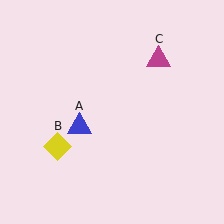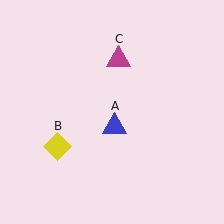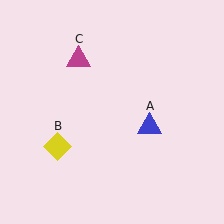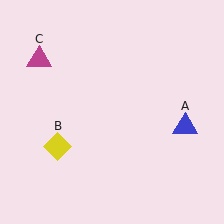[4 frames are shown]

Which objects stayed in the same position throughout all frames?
Yellow diamond (object B) remained stationary.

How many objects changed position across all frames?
2 objects changed position: blue triangle (object A), magenta triangle (object C).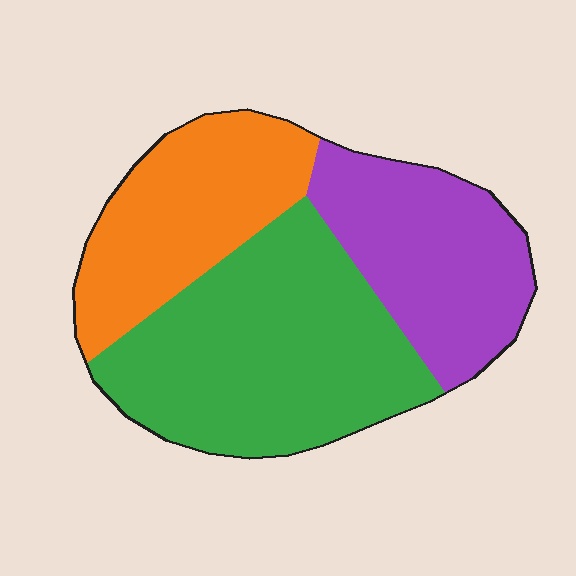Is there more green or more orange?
Green.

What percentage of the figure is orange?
Orange takes up about one quarter (1/4) of the figure.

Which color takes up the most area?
Green, at roughly 45%.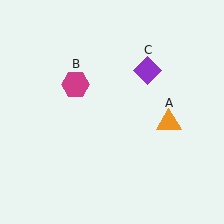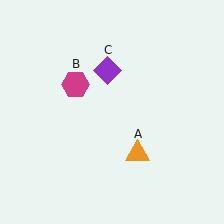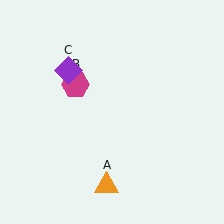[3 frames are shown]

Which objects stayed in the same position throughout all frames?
Magenta hexagon (object B) remained stationary.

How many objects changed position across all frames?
2 objects changed position: orange triangle (object A), purple diamond (object C).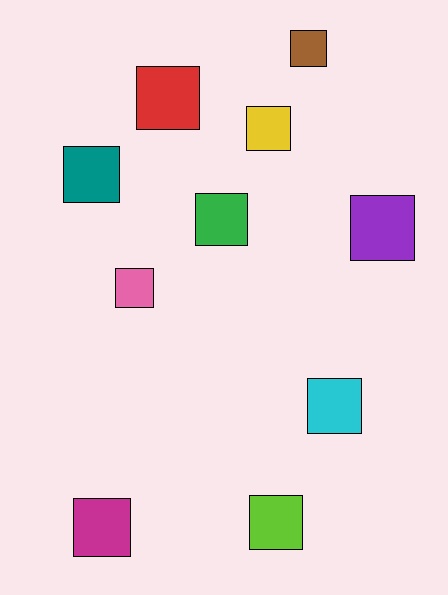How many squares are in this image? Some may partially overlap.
There are 10 squares.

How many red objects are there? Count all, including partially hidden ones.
There is 1 red object.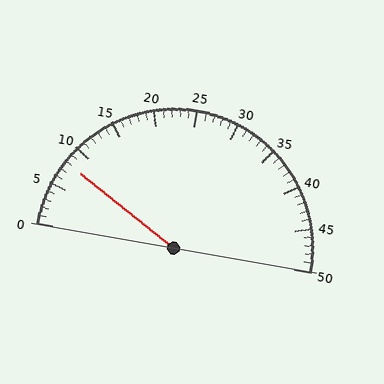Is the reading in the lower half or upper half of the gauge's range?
The reading is in the lower half of the range (0 to 50).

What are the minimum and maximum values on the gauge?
The gauge ranges from 0 to 50.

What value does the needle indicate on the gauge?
The needle indicates approximately 8.